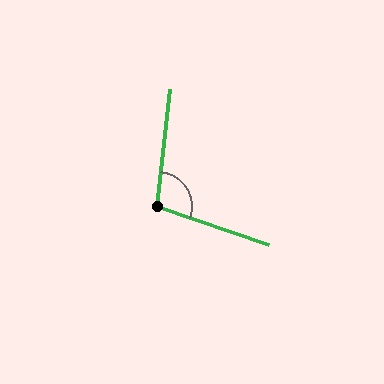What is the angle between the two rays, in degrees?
Approximately 103 degrees.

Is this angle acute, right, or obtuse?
It is obtuse.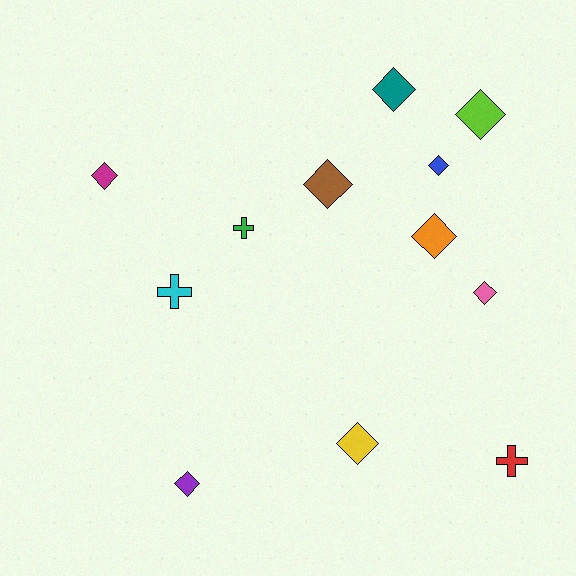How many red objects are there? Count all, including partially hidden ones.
There is 1 red object.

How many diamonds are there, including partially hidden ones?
There are 9 diamonds.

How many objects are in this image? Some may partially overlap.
There are 12 objects.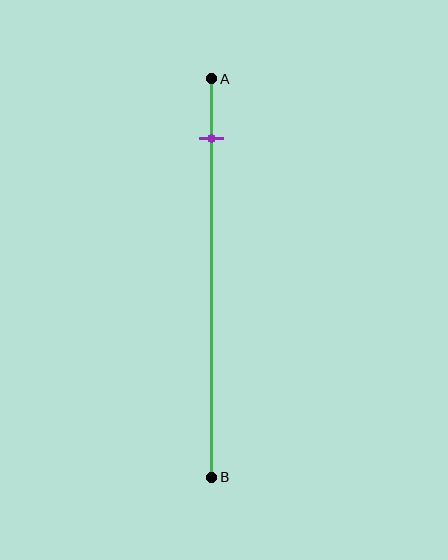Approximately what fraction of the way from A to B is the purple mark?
The purple mark is approximately 15% of the way from A to B.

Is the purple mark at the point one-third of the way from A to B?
No, the mark is at about 15% from A, not at the 33% one-third point.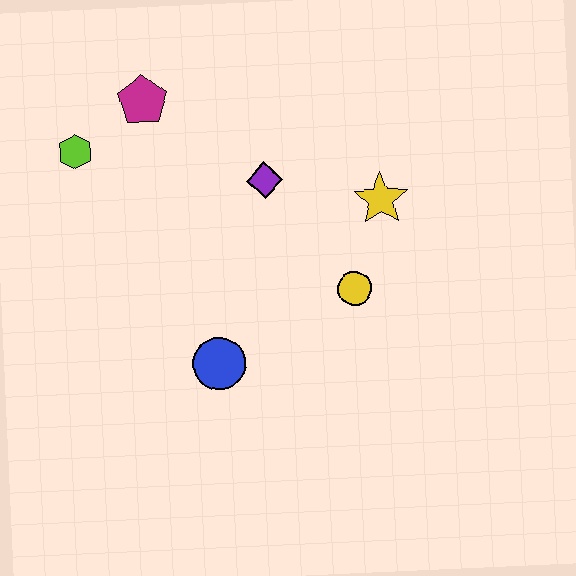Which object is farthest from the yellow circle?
The lime hexagon is farthest from the yellow circle.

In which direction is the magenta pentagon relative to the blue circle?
The magenta pentagon is above the blue circle.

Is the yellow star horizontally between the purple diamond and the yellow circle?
No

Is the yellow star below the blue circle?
No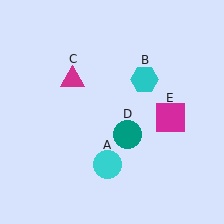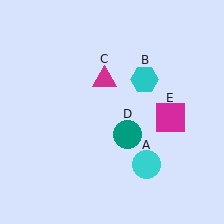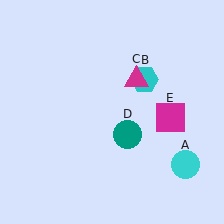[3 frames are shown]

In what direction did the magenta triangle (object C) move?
The magenta triangle (object C) moved right.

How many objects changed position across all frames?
2 objects changed position: cyan circle (object A), magenta triangle (object C).